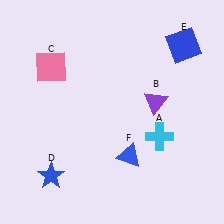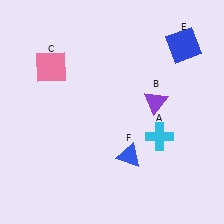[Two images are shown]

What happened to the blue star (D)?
The blue star (D) was removed in Image 2. It was in the bottom-left area of Image 1.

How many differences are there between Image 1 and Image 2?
There is 1 difference between the two images.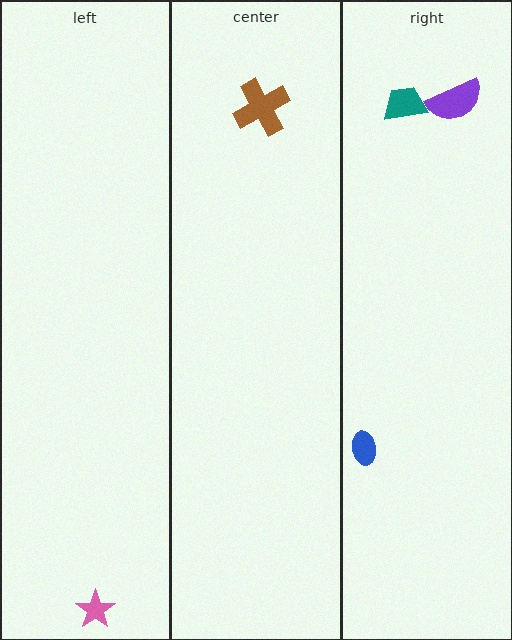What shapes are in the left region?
The pink star.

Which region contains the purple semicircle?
The right region.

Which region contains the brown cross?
The center region.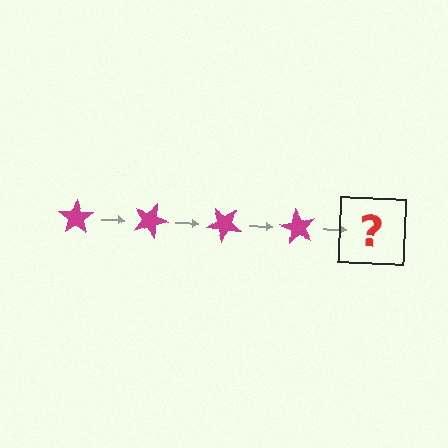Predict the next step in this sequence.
The next step is a magenta star rotated 80 degrees.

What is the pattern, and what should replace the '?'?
The pattern is that the star rotates 20 degrees each step. The '?' should be a magenta star rotated 80 degrees.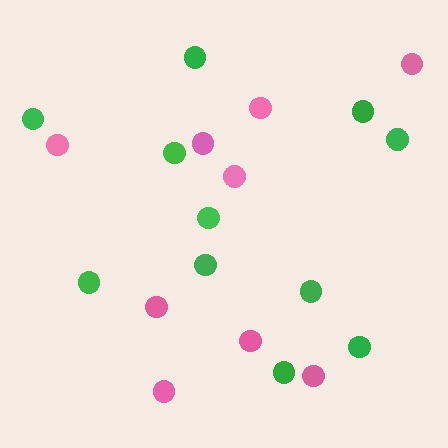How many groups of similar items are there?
There are 2 groups: one group of pink circles (9) and one group of green circles (11).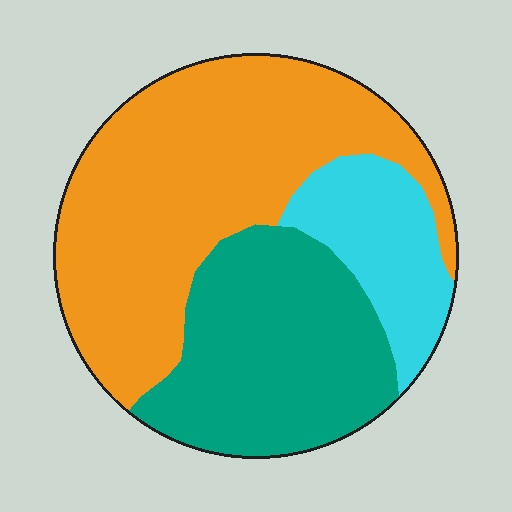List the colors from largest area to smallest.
From largest to smallest: orange, teal, cyan.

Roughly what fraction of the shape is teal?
Teal covers roughly 35% of the shape.